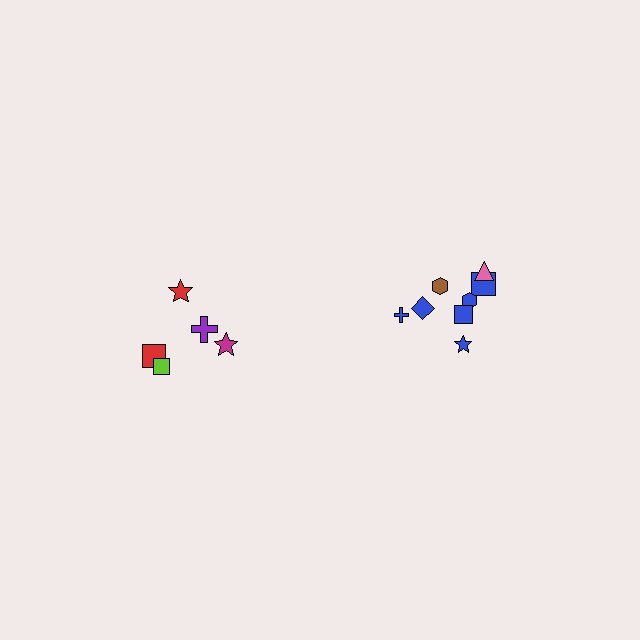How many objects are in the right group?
There are 8 objects.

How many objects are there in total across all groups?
There are 13 objects.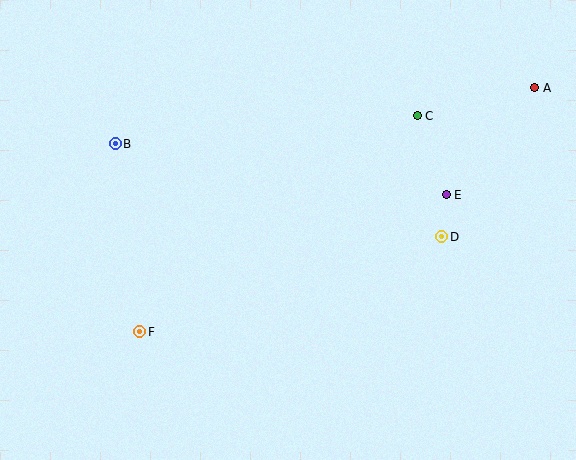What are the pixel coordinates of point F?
Point F is at (140, 332).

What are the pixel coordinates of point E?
Point E is at (446, 195).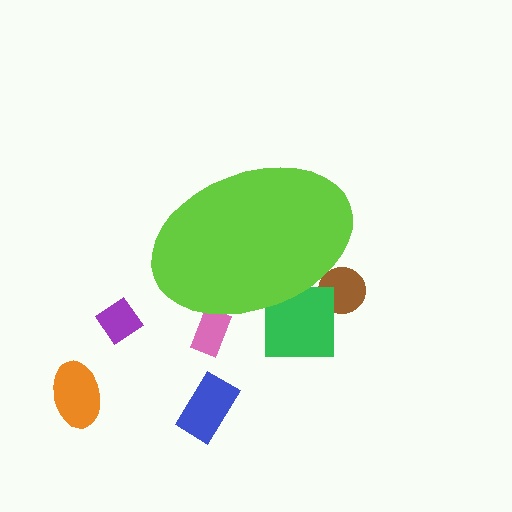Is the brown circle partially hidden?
Yes, the brown circle is partially hidden behind the lime ellipse.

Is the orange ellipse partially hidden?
No, the orange ellipse is fully visible.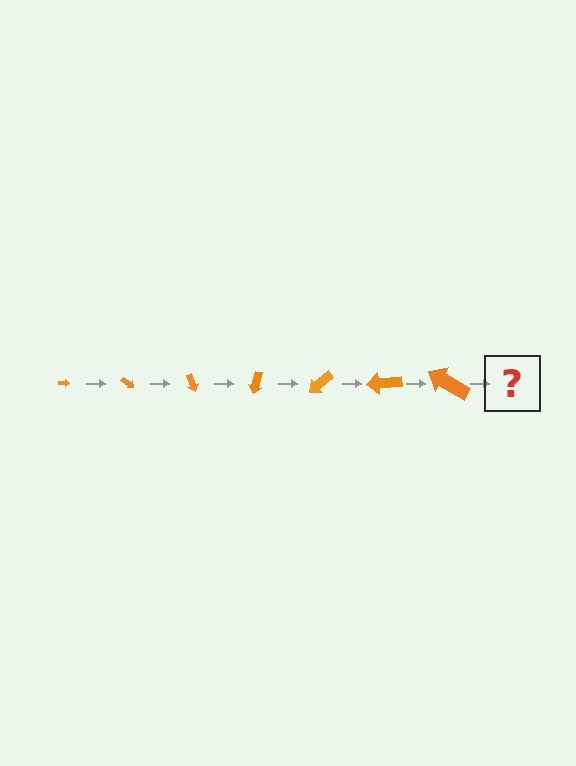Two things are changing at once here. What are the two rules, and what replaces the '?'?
The two rules are that the arrow grows larger each step and it rotates 35 degrees each step. The '?' should be an arrow, larger than the previous one and rotated 245 degrees from the start.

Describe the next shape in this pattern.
It should be an arrow, larger than the previous one and rotated 245 degrees from the start.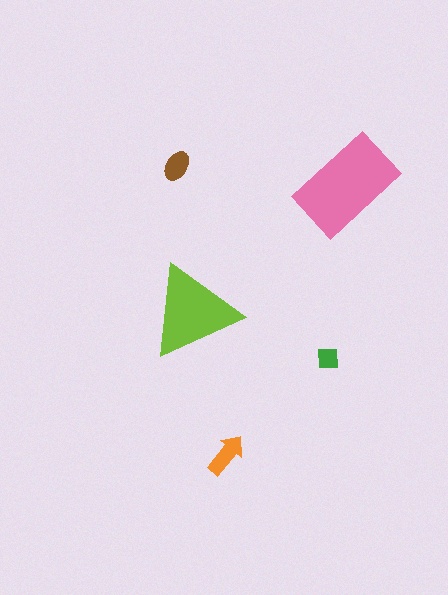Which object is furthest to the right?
The pink rectangle is rightmost.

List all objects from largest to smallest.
The pink rectangle, the lime triangle, the orange arrow, the brown ellipse, the green square.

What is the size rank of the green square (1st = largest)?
5th.